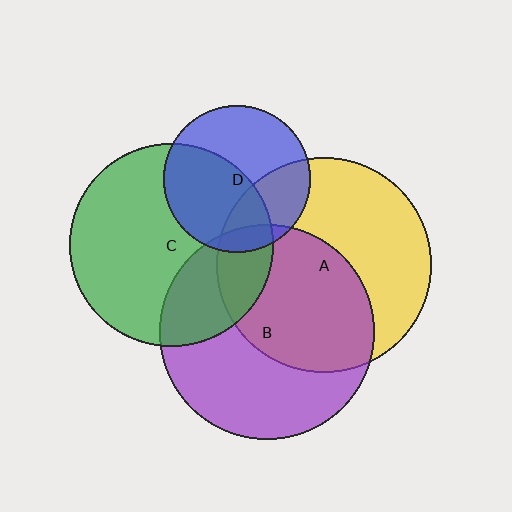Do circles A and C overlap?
Yes.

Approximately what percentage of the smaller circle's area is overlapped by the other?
Approximately 15%.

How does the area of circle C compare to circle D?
Approximately 1.9 times.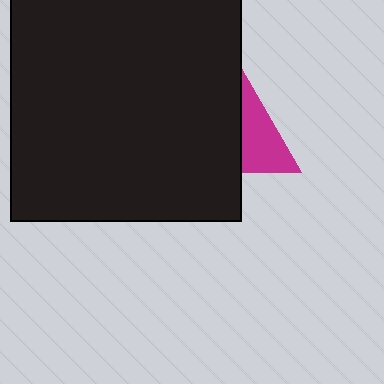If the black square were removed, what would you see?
You would see the complete magenta triangle.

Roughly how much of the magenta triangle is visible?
A small part of it is visible (roughly 44%).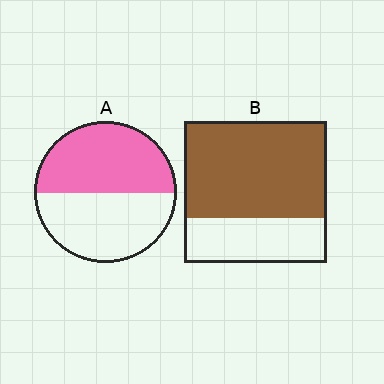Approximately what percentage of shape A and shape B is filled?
A is approximately 50% and B is approximately 70%.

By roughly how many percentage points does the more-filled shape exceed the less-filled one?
By roughly 15 percentage points (B over A).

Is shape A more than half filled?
Roughly half.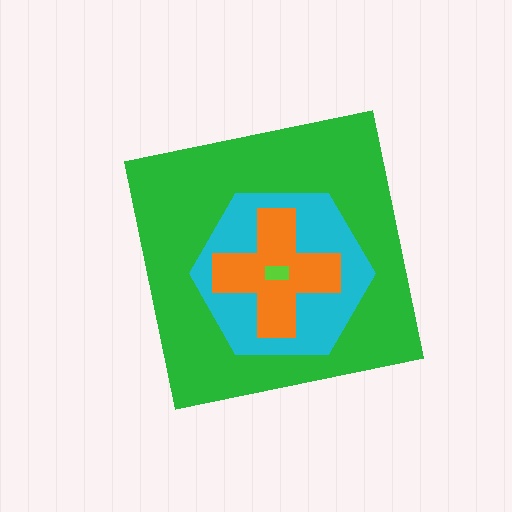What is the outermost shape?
The green square.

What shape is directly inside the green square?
The cyan hexagon.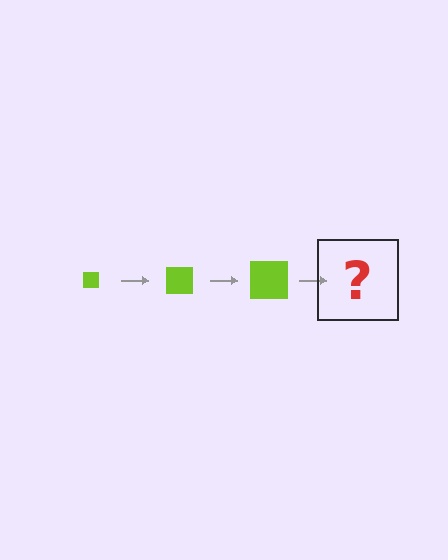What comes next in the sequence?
The next element should be a lime square, larger than the previous one.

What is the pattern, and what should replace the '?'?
The pattern is that the square gets progressively larger each step. The '?' should be a lime square, larger than the previous one.